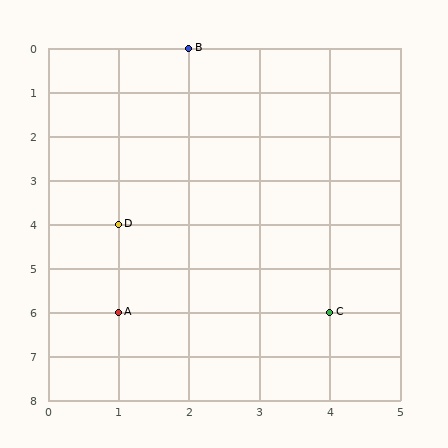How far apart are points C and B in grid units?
Points C and B are 2 columns and 6 rows apart (about 6.3 grid units diagonally).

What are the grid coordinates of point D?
Point D is at grid coordinates (1, 4).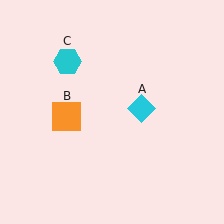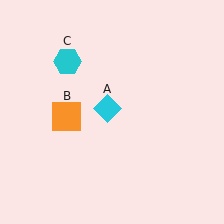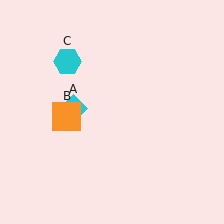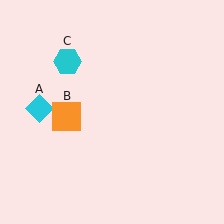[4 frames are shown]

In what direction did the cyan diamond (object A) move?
The cyan diamond (object A) moved left.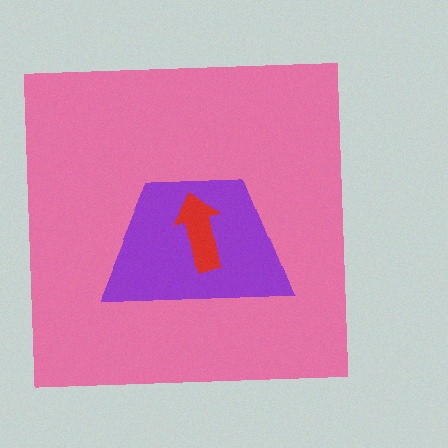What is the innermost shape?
The red arrow.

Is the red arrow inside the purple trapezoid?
Yes.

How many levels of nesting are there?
3.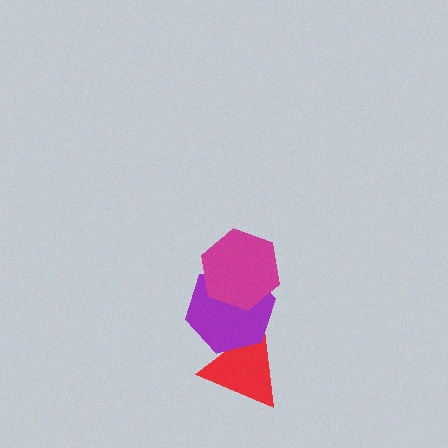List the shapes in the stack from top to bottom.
From top to bottom: the magenta hexagon, the purple hexagon, the red triangle.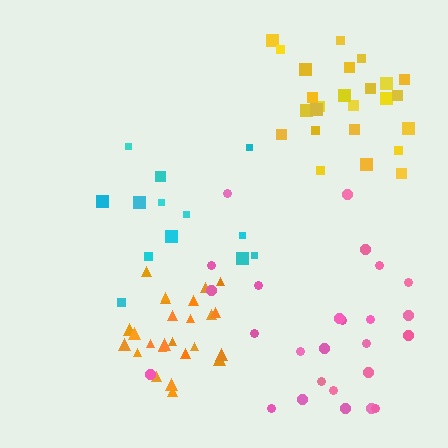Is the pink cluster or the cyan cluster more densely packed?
Cyan.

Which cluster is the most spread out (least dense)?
Pink.